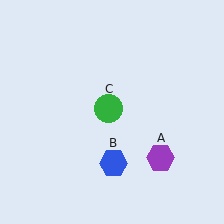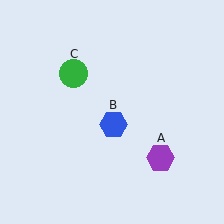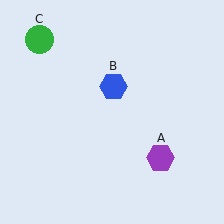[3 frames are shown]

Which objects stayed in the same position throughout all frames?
Purple hexagon (object A) remained stationary.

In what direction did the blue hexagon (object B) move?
The blue hexagon (object B) moved up.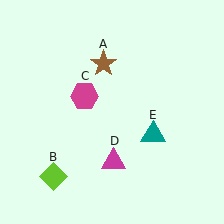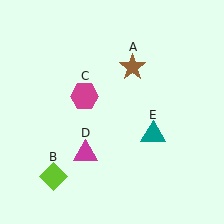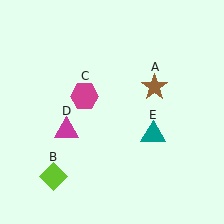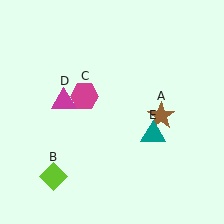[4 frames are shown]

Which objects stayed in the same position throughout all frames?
Lime diamond (object B) and magenta hexagon (object C) and teal triangle (object E) remained stationary.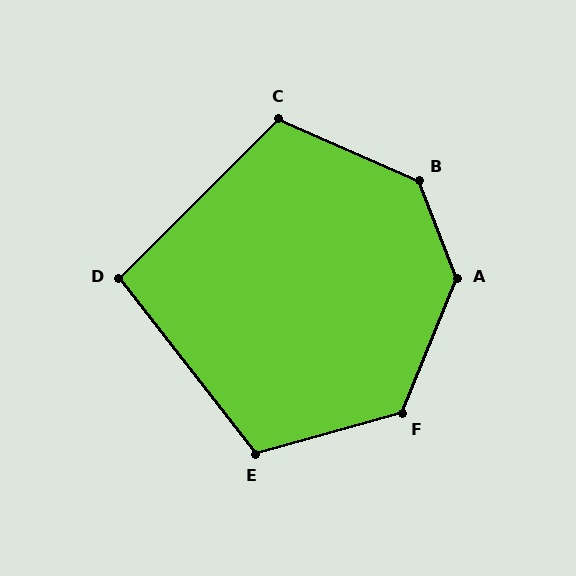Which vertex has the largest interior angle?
A, at approximately 137 degrees.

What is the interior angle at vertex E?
Approximately 112 degrees (obtuse).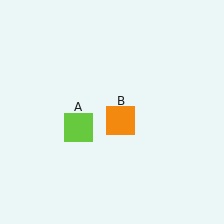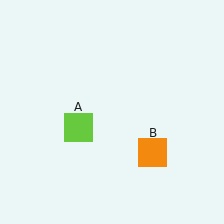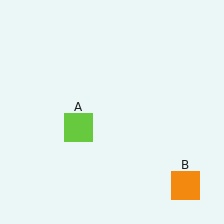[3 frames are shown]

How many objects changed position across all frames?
1 object changed position: orange square (object B).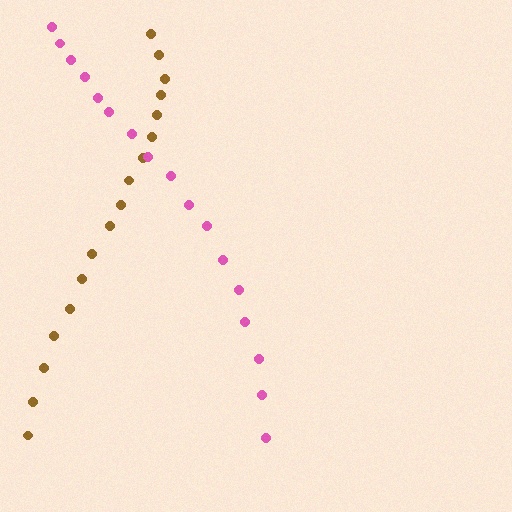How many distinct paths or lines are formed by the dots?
There are 2 distinct paths.